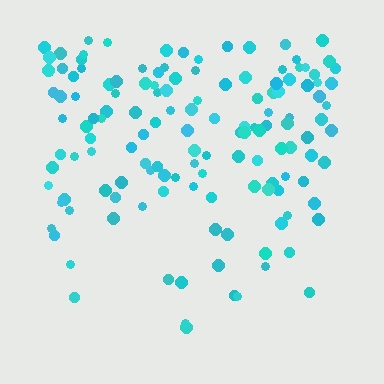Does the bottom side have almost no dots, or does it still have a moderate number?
Still a moderate number, just noticeably fewer than the top.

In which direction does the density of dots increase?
From bottom to top, with the top side densest.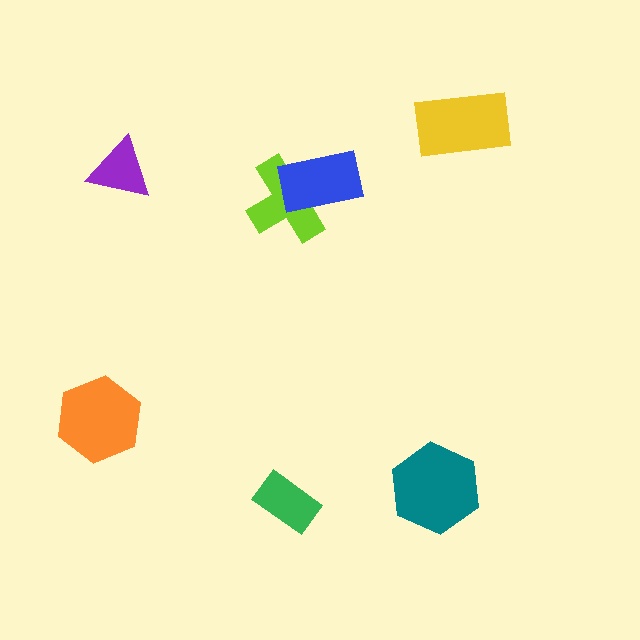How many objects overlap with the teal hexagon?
0 objects overlap with the teal hexagon.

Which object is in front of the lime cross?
The blue rectangle is in front of the lime cross.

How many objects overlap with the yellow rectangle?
0 objects overlap with the yellow rectangle.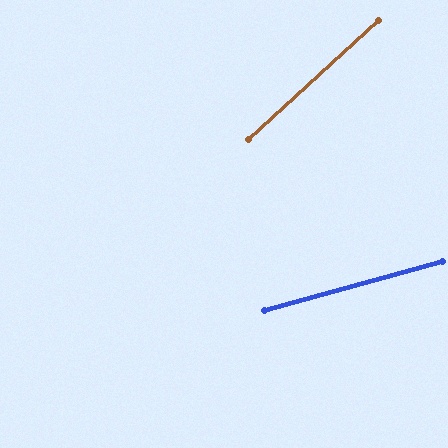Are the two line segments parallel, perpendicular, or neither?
Neither parallel nor perpendicular — they differ by about 27°.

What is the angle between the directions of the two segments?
Approximately 27 degrees.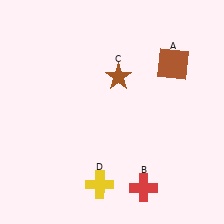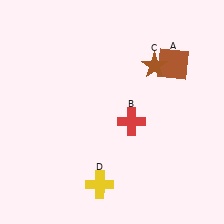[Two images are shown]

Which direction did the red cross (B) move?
The red cross (B) moved up.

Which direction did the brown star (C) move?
The brown star (C) moved right.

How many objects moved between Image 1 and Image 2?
2 objects moved between the two images.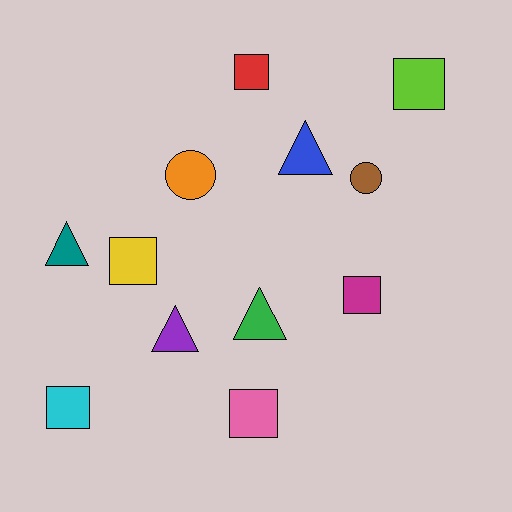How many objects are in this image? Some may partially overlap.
There are 12 objects.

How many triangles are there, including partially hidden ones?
There are 4 triangles.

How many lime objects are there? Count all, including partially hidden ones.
There is 1 lime object.